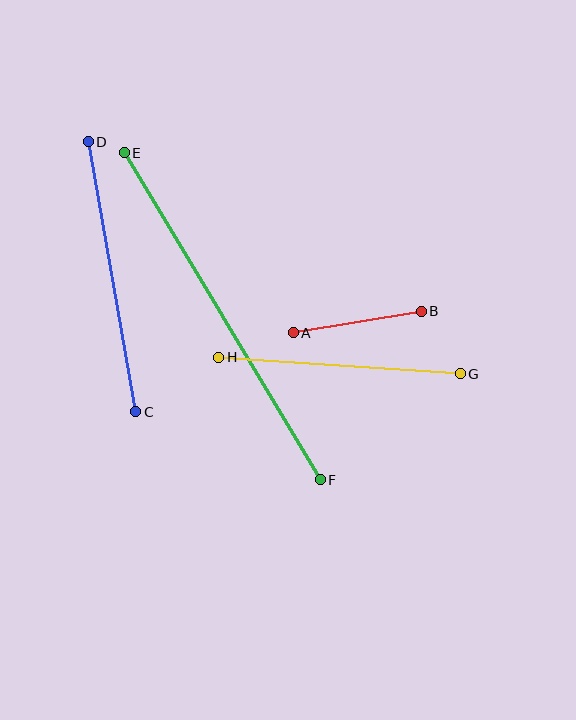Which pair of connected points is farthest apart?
Points E and F are farthest apart.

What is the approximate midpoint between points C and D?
The midpoint is at approximately (112, 277) pixels.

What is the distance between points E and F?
The distance is approximately 381 pixels.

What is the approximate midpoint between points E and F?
The midpoint is at approximately (222, 316) pixels.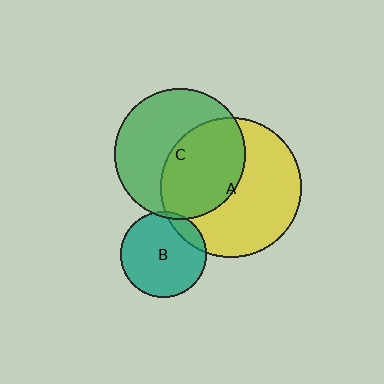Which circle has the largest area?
Circle A (yellow).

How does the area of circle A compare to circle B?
Approximately 2.7 times.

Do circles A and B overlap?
Yes.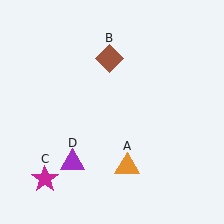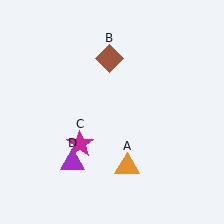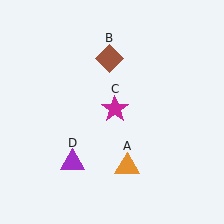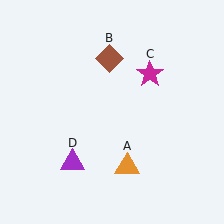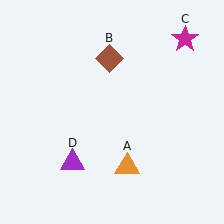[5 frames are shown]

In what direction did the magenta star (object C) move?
The magenta star (object C) moved up and to the right.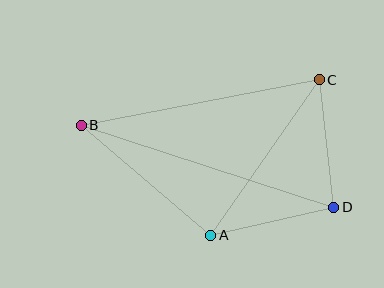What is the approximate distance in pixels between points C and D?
The distance between C and D is approximately 128 pixels.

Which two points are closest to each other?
Points A and D are closest to each other.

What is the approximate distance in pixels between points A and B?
The distance between A and B is approximately 170 pixels.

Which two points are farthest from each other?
Points B and D are farthest from each other.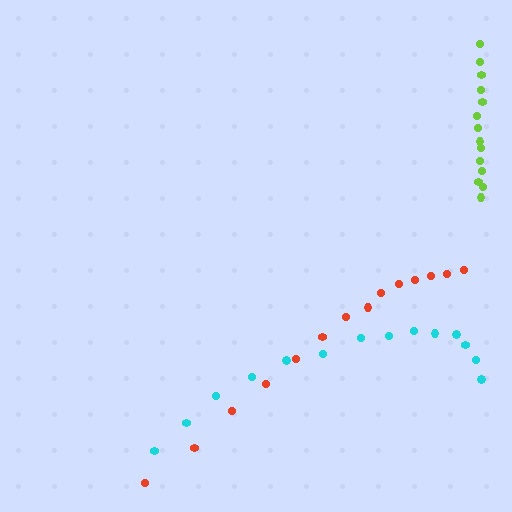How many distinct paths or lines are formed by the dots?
There are 3 distinct paths.